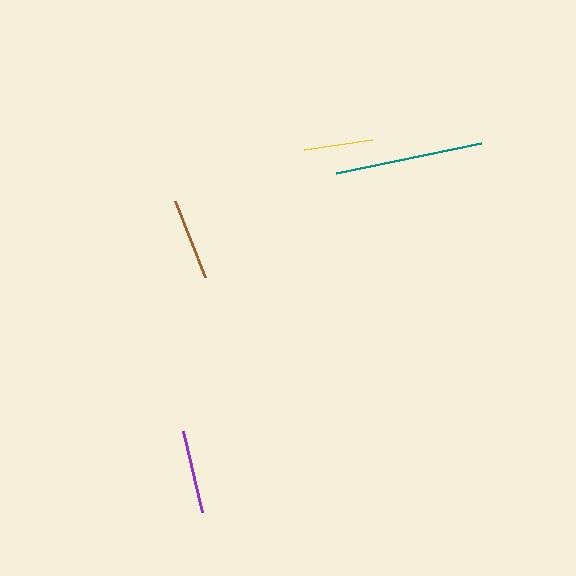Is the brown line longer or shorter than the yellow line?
The brown line is longer than the yellow line.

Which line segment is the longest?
The teal line is the longest at approximately 147 pixels.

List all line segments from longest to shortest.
From longest to shortest: teal, purple, brown, yellow.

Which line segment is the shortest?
The yellow line is the shortest at approximately 69 pixels.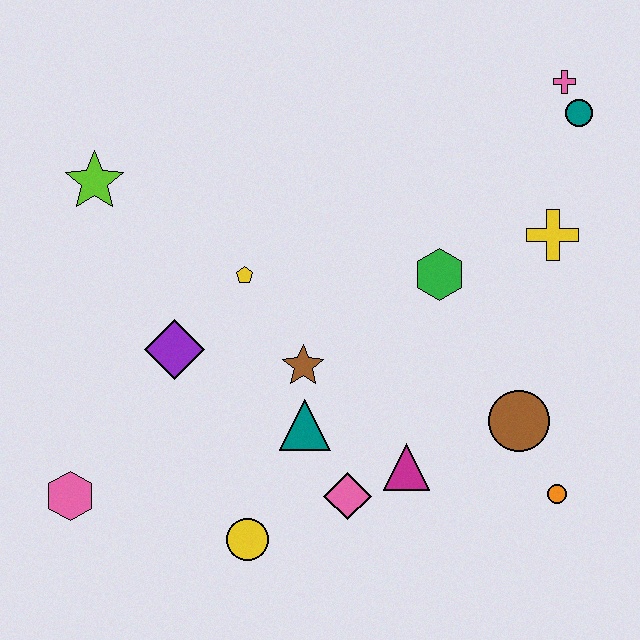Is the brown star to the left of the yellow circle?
No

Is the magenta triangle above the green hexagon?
No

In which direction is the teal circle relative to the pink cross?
The teal circle is below the pink cross.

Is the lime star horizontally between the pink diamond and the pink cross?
No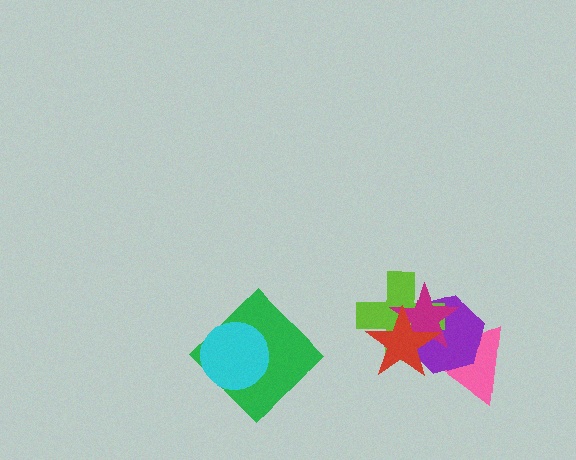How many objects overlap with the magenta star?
4 objects overlap with the magenta star.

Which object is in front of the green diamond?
The cyan circle is in front of the green diamond.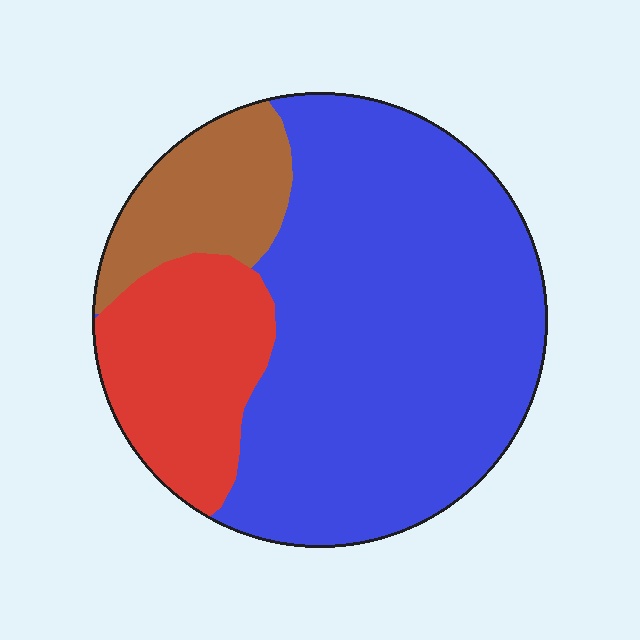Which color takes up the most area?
Blue, at roughly 65%.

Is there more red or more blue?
Blue.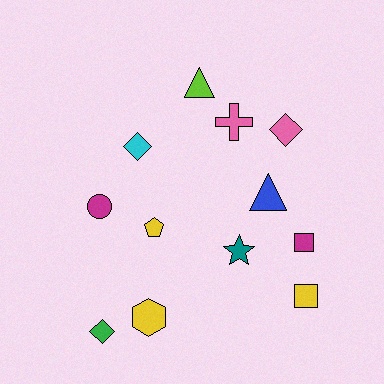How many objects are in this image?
There are 12 objects.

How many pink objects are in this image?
There are 2 pink objects.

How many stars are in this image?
There is 1 star.